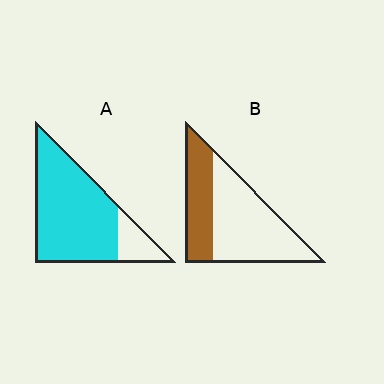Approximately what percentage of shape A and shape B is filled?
A is approximately 85% and B is approximately 35%.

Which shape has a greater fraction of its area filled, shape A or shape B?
Shape A.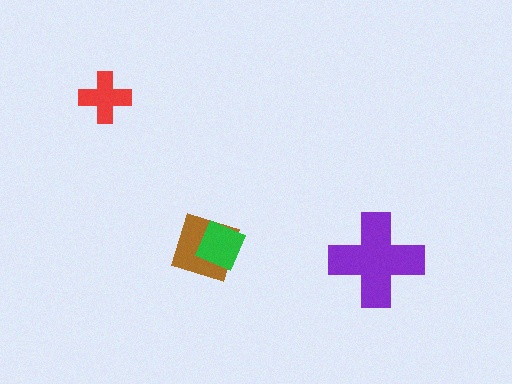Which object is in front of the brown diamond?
The green diamond is in front of the brown diamond.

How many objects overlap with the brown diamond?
1 object overlaps with the brown diamond.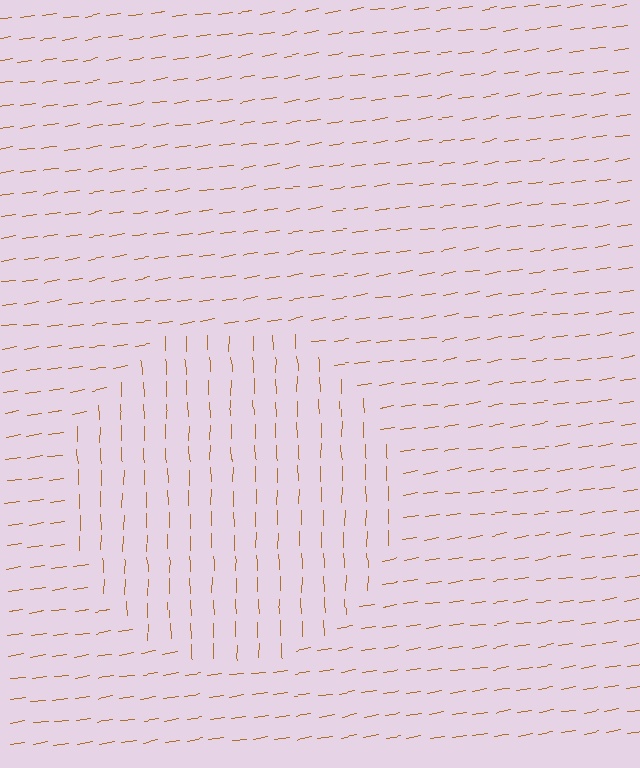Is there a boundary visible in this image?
Yes, there is a texture boundary formed by a change in line orientation.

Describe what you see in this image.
The image is filled with small brown line segments. A circle region in the image has lines oriented differently from the surrounding lines, creating a visible texture boundary.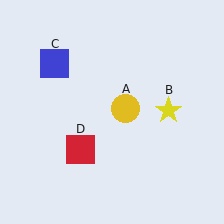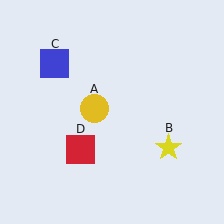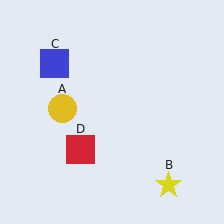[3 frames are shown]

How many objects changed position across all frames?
2 objects changed position: yellow circle (object A), yellow star (object B).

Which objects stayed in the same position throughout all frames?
Blue square (object C) and red square (object D) remained stationary.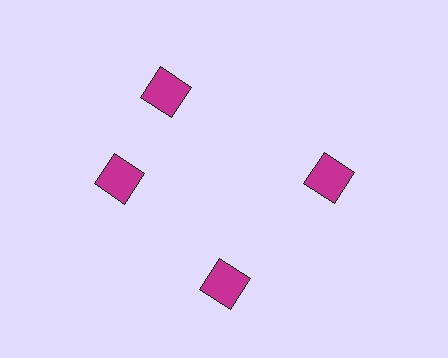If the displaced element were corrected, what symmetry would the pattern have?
It would have 4-fold rotational symmetry — the pattern would map onto itself every 90 degrees.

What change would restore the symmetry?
The symmetry would be restored by rotating it back into even spacing with its neighbors so that all 4 squares sit at equal angles and equal distance from the center.